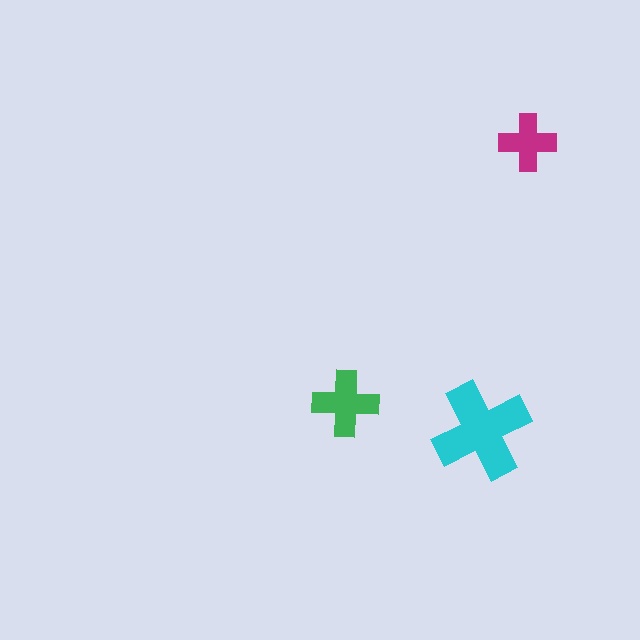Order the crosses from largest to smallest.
the cyan one, the green one, the magenta one.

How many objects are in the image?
There are 3 objects in the image.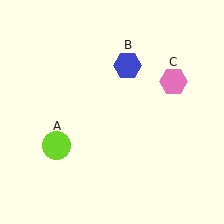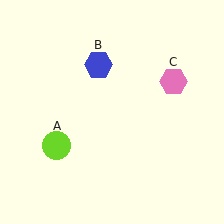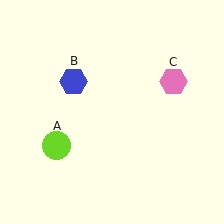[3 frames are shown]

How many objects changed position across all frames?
1 object changed position: blue hexagon (object B).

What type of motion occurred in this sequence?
The blue hexagon (object B) rotated counterclockwise around the center of the scene.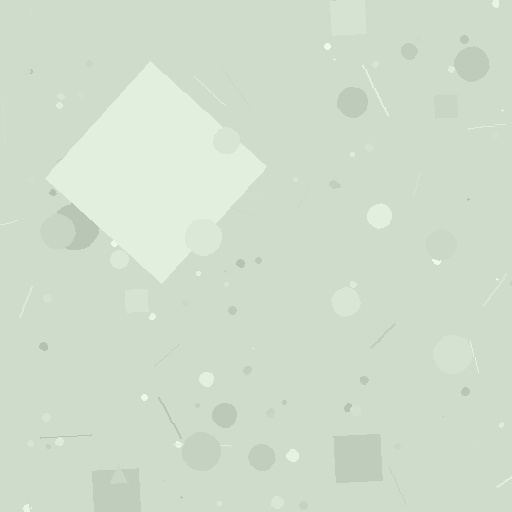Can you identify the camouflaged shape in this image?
The camouflaged shape is a diamond.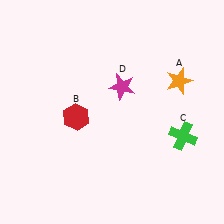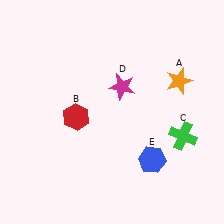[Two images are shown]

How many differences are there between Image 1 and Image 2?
There is 1 difference between the two images.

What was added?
A blue hexagon (E) was added in Image 2.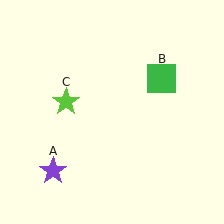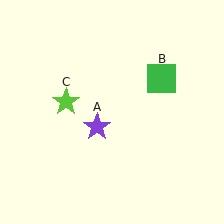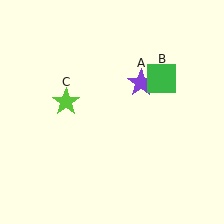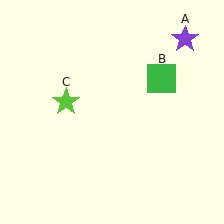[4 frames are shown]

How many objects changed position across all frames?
1 object changed position: purple star (object A).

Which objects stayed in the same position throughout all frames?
Green square (object B) and lime star (object C) remained stationary.